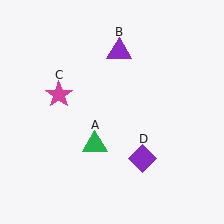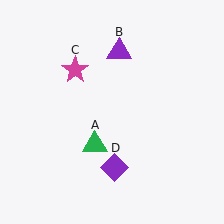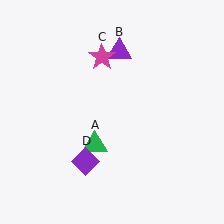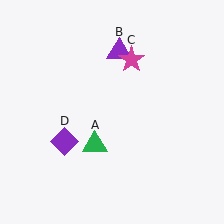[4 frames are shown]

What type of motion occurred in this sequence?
The magenta star (object C), purple diamond (object D) rotated clockwise around the center of the scene.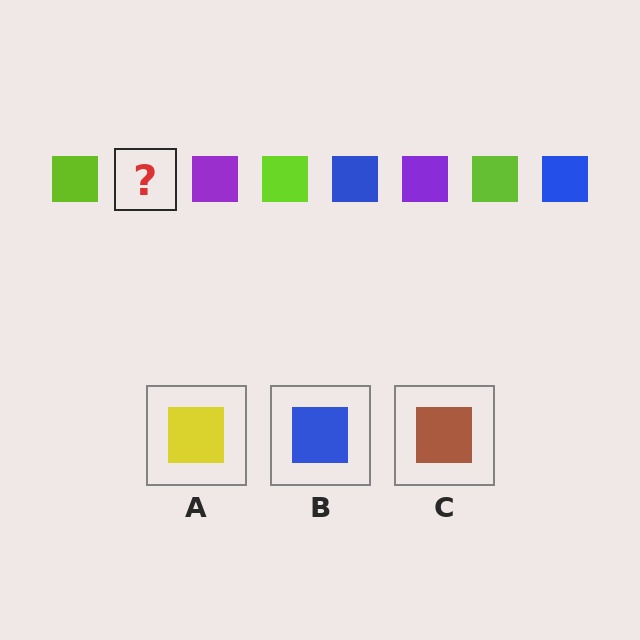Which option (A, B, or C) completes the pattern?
B.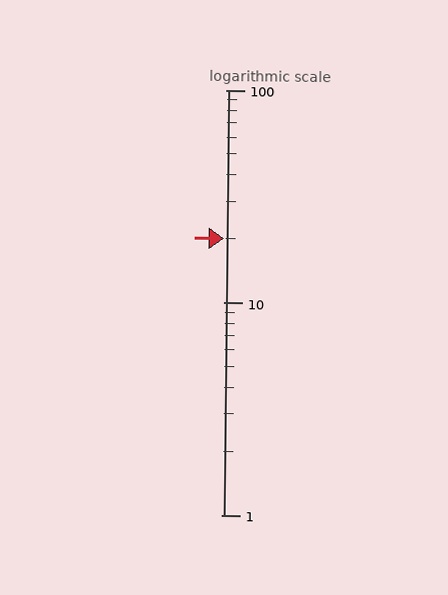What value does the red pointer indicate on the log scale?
The pointer indicates approximately 20.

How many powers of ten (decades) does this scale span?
The scale spans 2 decades, from 1 to 100.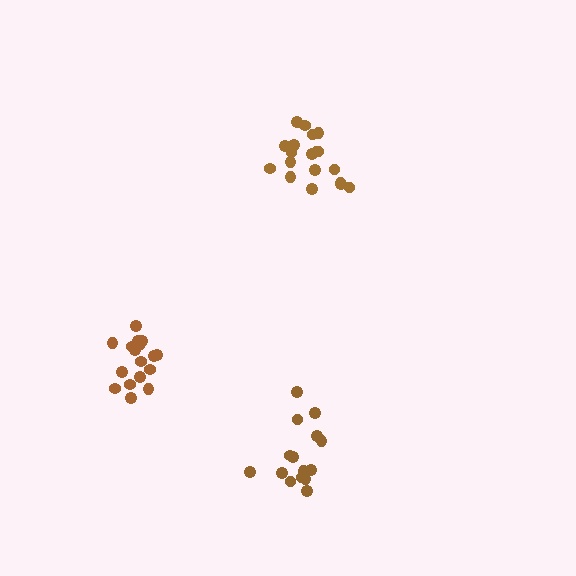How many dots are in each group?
Group 1: 17 dots, Group 2: 20 dots, Group 3: 15 dots (52 total).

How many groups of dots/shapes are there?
There are 3 groups.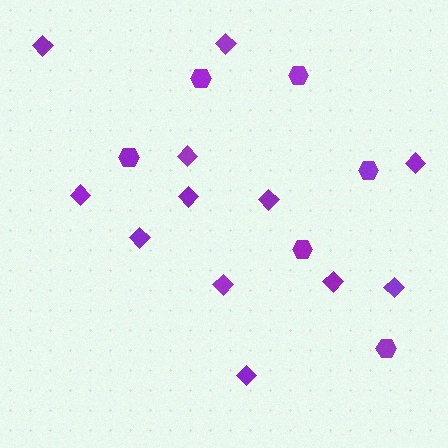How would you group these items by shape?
There are 2 groups: one group of diamonds (12) and one group of hexagons (6).